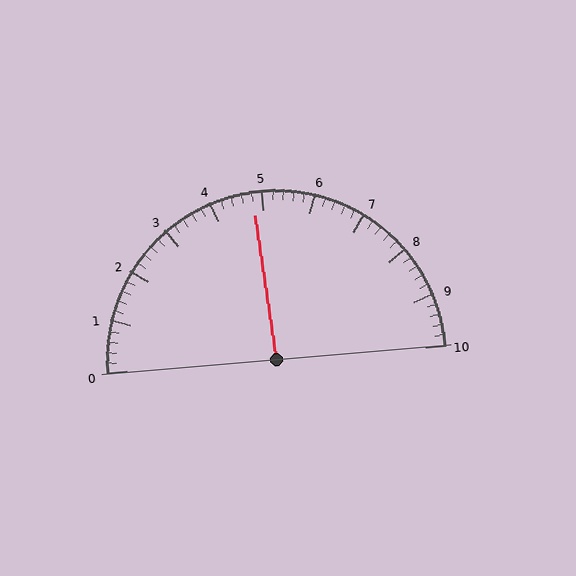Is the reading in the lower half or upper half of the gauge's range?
The reading is in the lower half of the range (0 to 10).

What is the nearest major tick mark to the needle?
The nearest major tick mark is 5.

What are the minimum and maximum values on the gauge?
The gauge ranges from 0 to 10.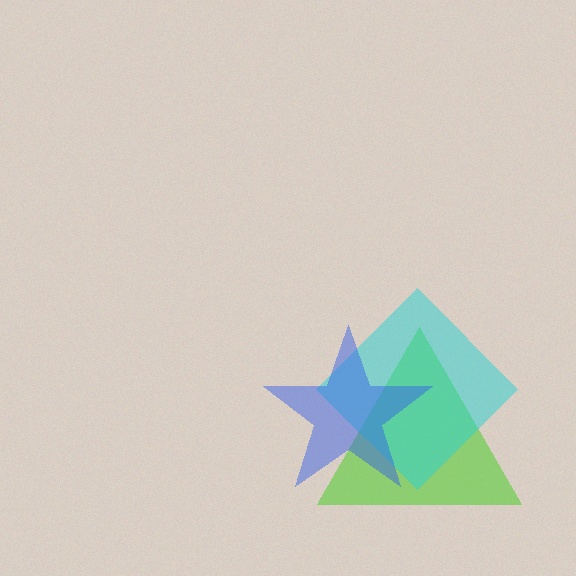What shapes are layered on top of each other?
The layered shapes are: a lime triangle, a cyan diamond, a blue star.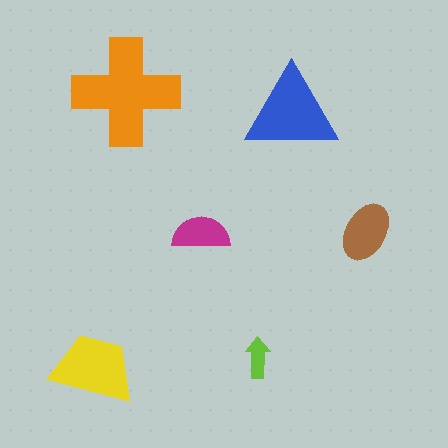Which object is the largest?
The orange cross.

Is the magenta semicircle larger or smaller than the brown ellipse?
Smaller.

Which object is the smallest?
The lime arrow.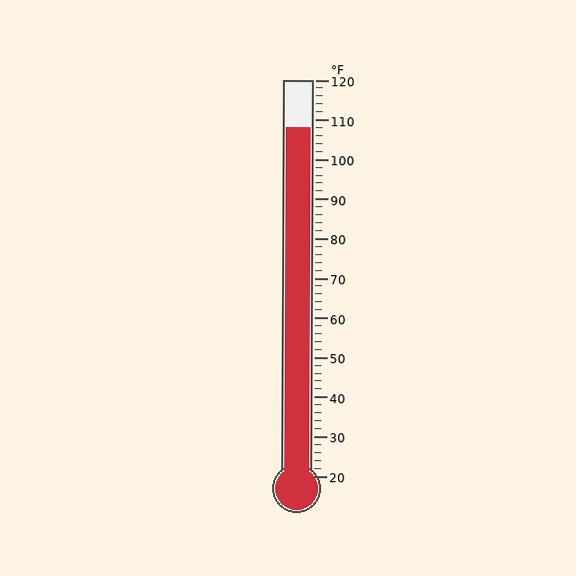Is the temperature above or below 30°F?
The temperature is above 30°F.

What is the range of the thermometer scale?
The thermometer scale ranges from 20°F to 120°F.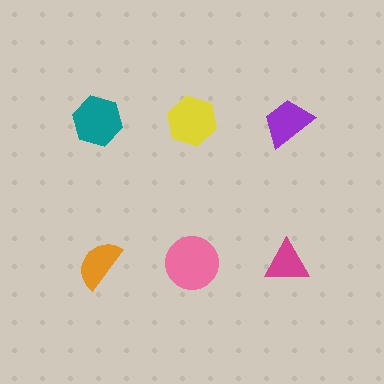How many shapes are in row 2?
3 shapes.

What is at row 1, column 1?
A teal hexagon.